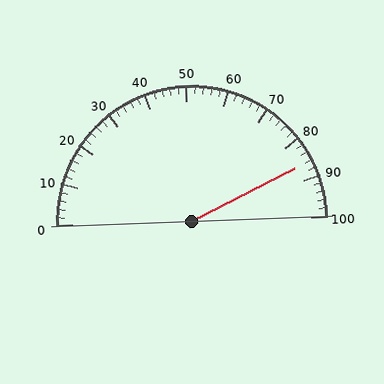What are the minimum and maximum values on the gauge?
The gauge ranges from 0 to 100.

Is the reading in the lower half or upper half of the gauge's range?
The reading is in the upper half of the range (0 to 100).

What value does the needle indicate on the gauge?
The needle indicates approximately 86.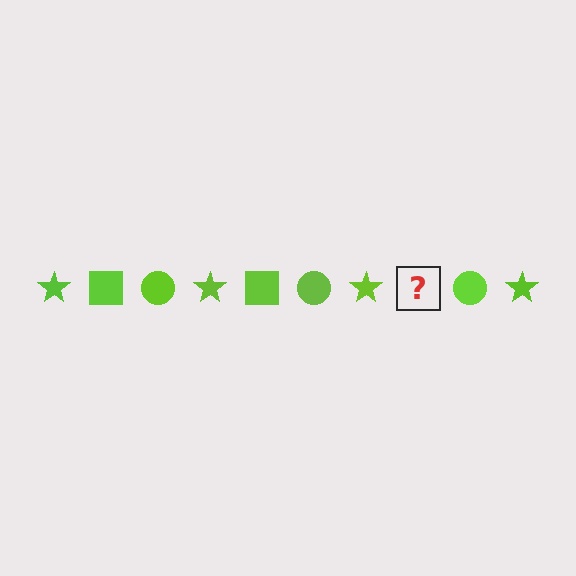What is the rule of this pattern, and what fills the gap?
The rule is that the pattern cycles through star, square, circle shapes in lime. The gap should be filled with a lime square.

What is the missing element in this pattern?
The missing element is a lime square.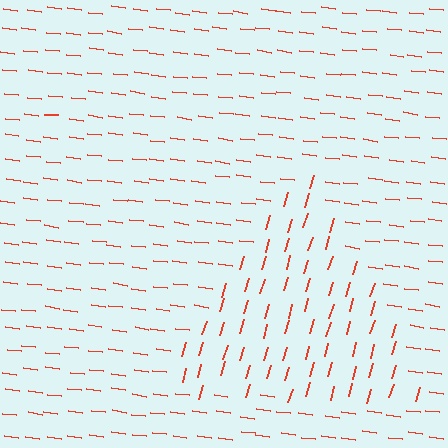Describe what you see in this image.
The image is filled with small red line segments. A triangle region in the image has lines oriented differently from the surrounding lines, creating a visible texture boundary.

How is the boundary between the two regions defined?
The boundary is defined purely by a change in line orientation (approximately 81 degrees difference). All lines are the same color and thickness.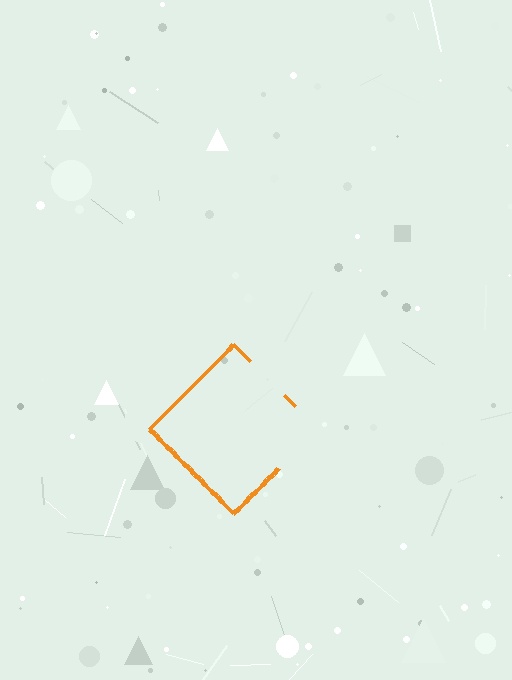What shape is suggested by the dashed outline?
The dashed outline suggests a diamond.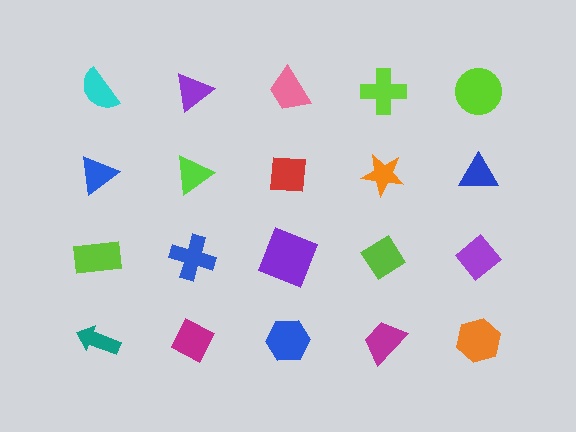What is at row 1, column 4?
A lime cross.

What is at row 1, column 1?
A cyan semicircle.